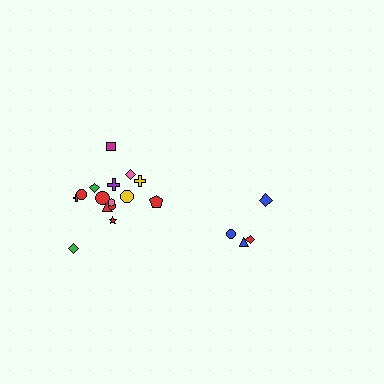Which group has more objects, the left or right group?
The left group.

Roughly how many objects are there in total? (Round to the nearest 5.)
Roughly 20 objects in total.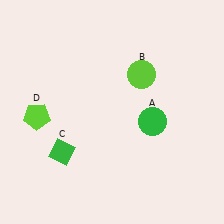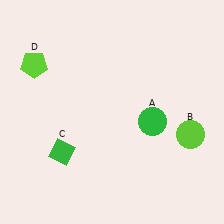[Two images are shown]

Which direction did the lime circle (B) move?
The lime circle (B) moved down.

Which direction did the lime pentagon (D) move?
The lime pentagon (D) moved up.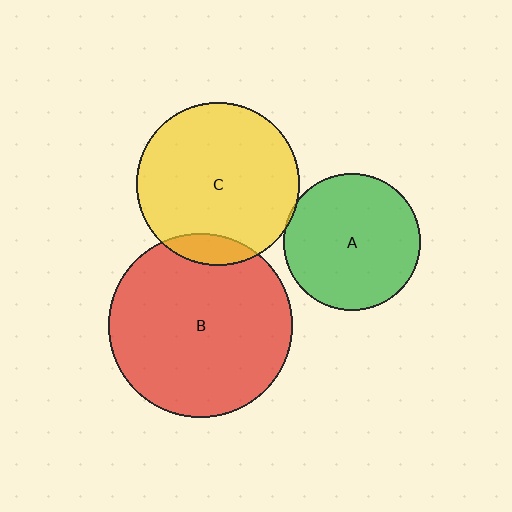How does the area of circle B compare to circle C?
Approximately 1.3 times.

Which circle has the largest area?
Circle B (red).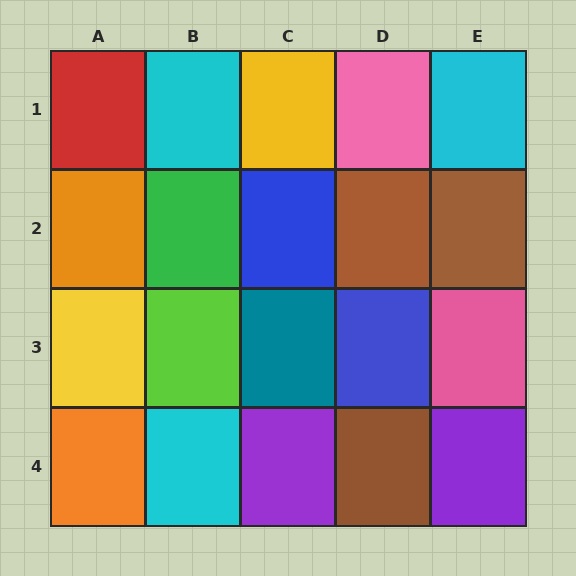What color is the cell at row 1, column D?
Pink.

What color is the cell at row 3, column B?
Lime.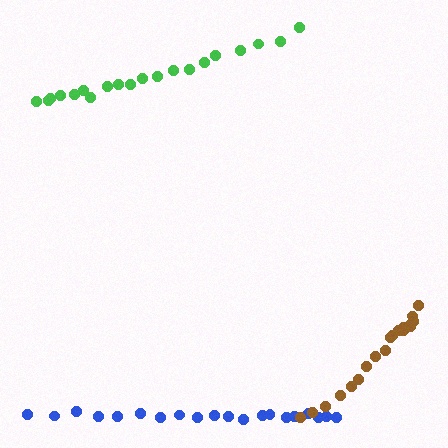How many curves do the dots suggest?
There are 3 distinct paths.